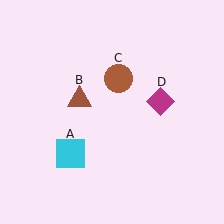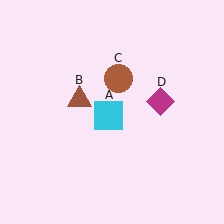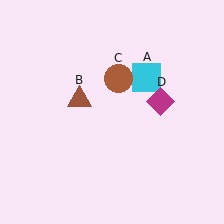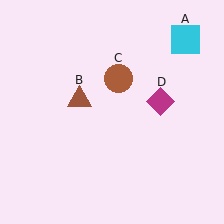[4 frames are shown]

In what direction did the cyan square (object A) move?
The cyan square (object A) moved up and to the right.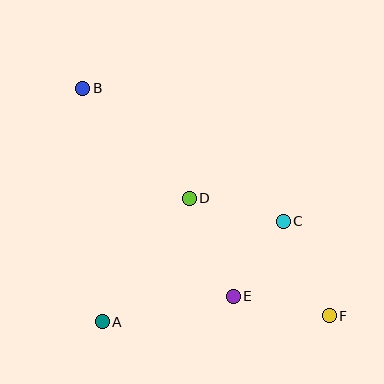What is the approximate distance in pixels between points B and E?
The distance between B and E is approximately 257 pixels.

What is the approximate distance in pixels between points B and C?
The distance between B and C is approximately 241 pixels.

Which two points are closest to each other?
Points C and E are closest to each other.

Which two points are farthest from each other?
Points B and F are farthest from each other.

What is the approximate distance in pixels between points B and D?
The distance between B and D is approximately 153 pixels.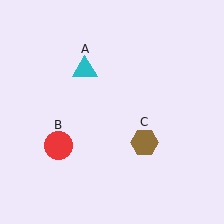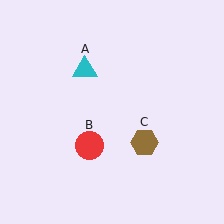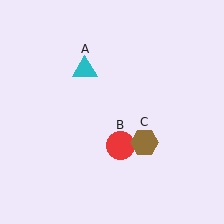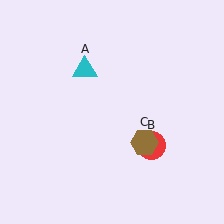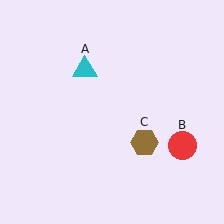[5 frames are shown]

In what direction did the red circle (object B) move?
The red circle (object B) moved right.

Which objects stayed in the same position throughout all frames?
Cyan triangle (object A) and brown hexagon (object C) remained stationary.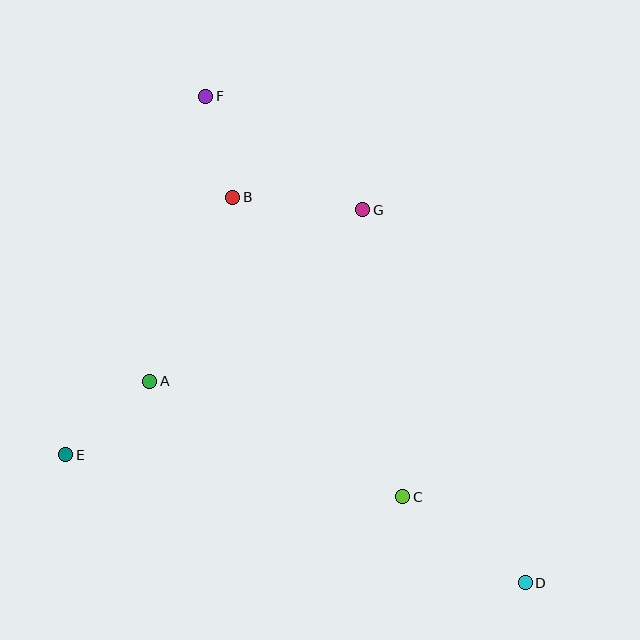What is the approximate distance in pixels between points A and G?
The distance between A and G is approximately 273 pixels.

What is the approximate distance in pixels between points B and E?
The distance between B and E is approximately 307 pixels.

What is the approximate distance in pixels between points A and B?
The distance between A and B is approximately 202 pixels.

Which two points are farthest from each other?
Points D and F are farthest from each other.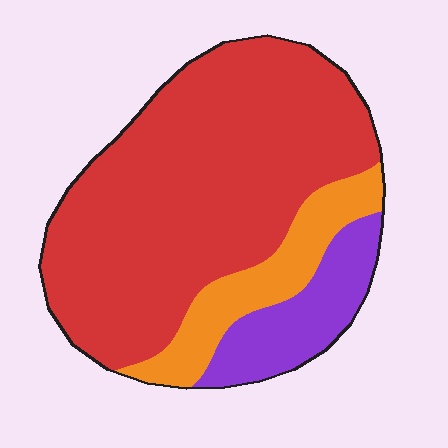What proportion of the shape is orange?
Orange covers roughly 15% of the shape.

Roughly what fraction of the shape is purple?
Purple takes up about one eighth (1/8) of the shape.